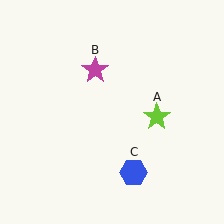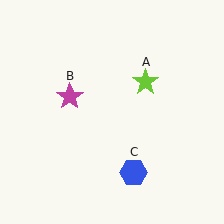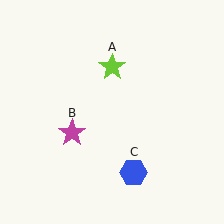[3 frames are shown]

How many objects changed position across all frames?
2 objects changed position: lime star (object A), magenta star (object B).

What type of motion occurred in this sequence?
The lime star (object A), magenta star (object B) rotated counterclockwise around the center of the scene.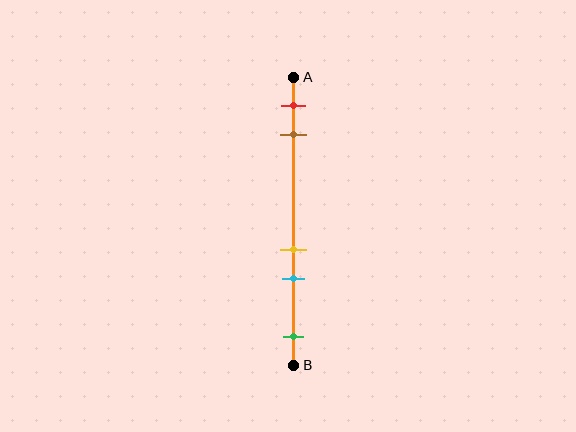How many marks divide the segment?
There are 5 marks dividing the segment.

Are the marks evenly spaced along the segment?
No, the marks are not evenly spaced.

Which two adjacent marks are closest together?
The yellow and cyan marks are the closest adjacent pair.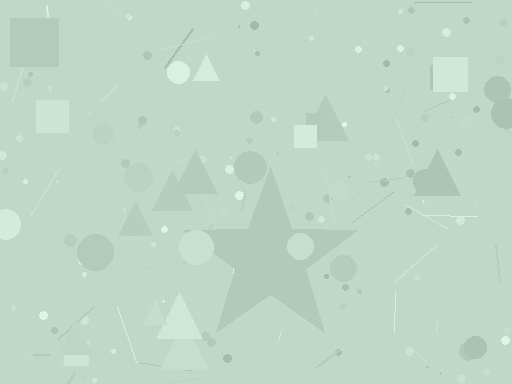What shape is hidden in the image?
A star is hidden in the image.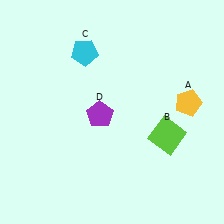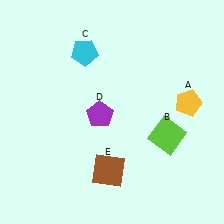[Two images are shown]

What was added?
A brown square (E) was added in Image 2.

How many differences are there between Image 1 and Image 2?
There is 1 difference between the two images.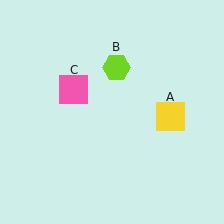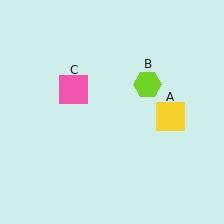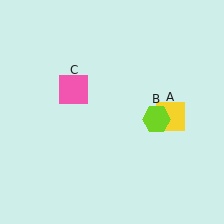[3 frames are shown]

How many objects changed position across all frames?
1 object changed position: lime hexagon (object B).